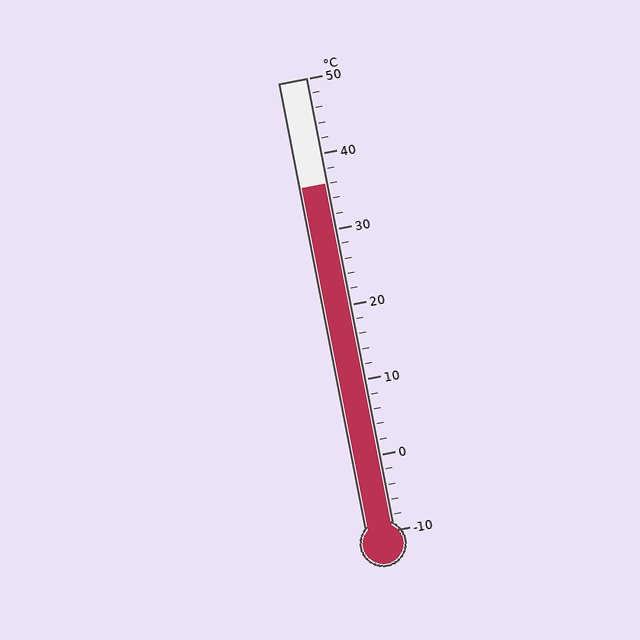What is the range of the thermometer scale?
The thermometer scale ranges from -10°C to 50°C.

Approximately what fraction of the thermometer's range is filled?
The thermometer is filled to approximately 75% of its range.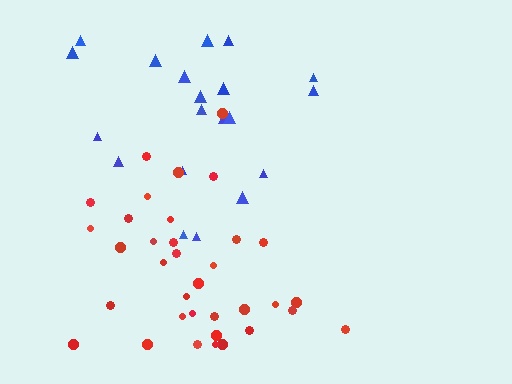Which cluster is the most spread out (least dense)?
Blue.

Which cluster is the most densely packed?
Red.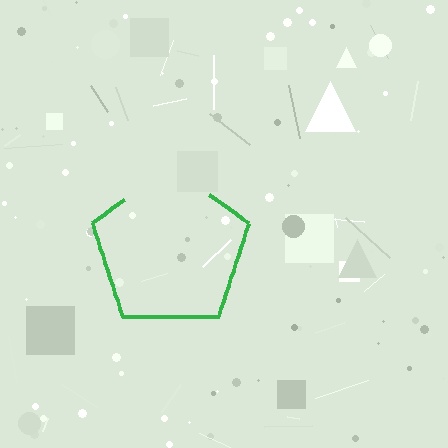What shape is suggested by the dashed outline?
The dashed outline suggests a pentagon.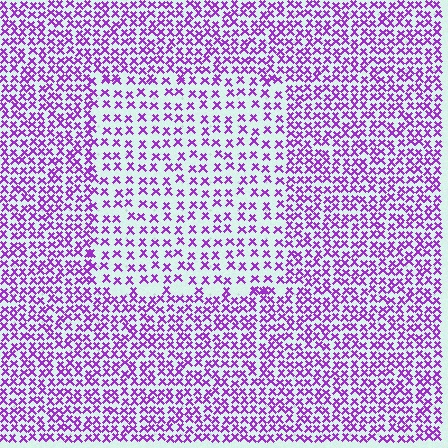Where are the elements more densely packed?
The elements are more densely packed outside the rectangle boundary.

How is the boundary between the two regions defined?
The boundary is defined by a change in element density (approximately 1.8x ratio). All elements are the same color, size, and shape.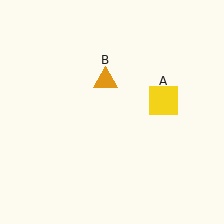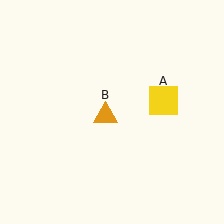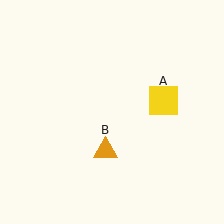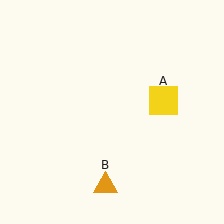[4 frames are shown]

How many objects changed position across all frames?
1 object changed position: orange triangle (object B).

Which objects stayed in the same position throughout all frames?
Yellow square (object A) remained stationary.